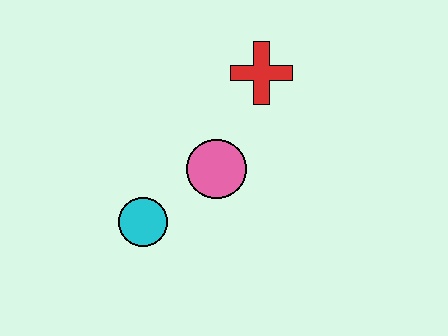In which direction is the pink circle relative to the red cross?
The pink circle is below the red cross.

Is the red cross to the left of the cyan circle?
No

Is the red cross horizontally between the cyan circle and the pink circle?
No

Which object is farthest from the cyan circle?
The red cross is farthest from the cyan circle.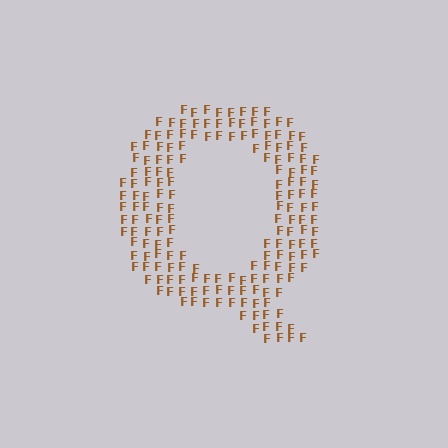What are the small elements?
The small elements are letter F's.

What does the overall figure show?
The overall figure shows the letter Q.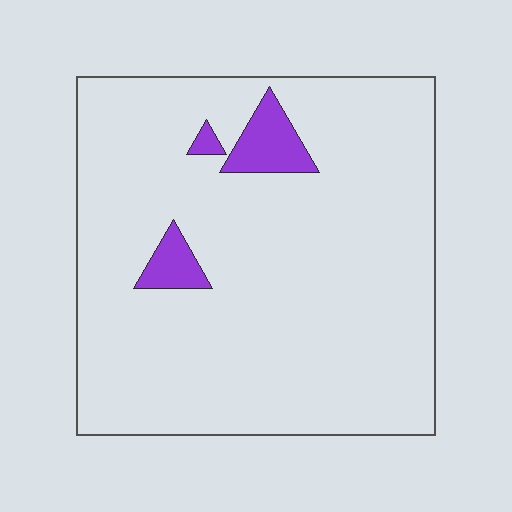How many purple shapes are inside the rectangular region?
3.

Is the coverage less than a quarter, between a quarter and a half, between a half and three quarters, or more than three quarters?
Less than a quarter.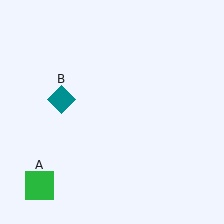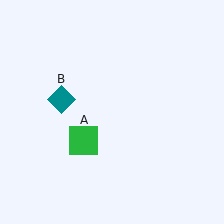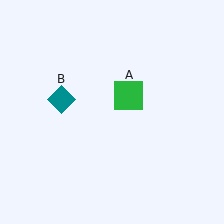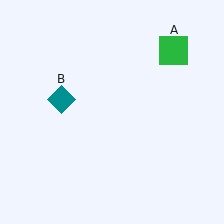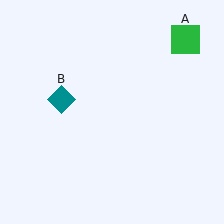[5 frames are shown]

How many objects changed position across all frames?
1 object changed position: green square (object A).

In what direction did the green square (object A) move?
The green square (object A) moved up and to the right.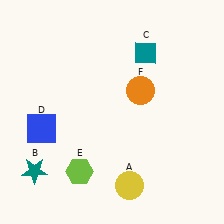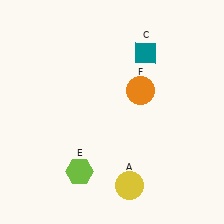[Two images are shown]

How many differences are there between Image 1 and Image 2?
There are 2 differences between the two images.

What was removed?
The blue square (D), the teal star (B) were removed in Image 2.